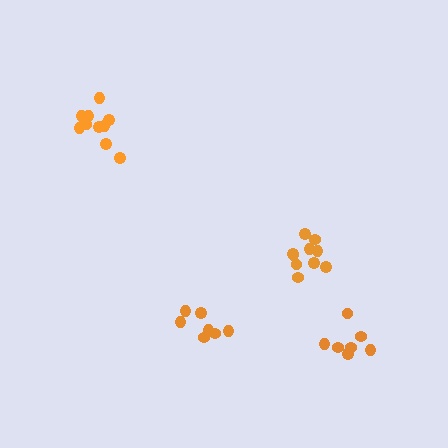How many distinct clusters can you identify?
There are 4 distinct clusters.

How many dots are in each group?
Group 1: 10 dots, Group 2: 10 dots, Group 3: 7 dots, Group 4: 7 dots (34 total).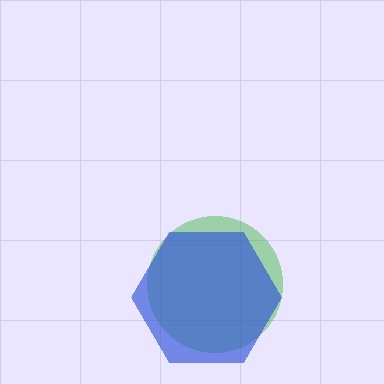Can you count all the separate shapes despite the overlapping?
Yes, there are 2 separate shapes.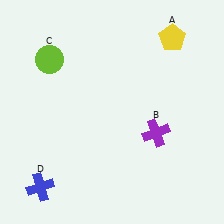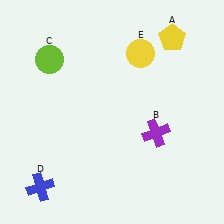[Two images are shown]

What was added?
A yellow circle (E) was added in Image 2.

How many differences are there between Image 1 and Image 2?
There is 1 difference between the two images.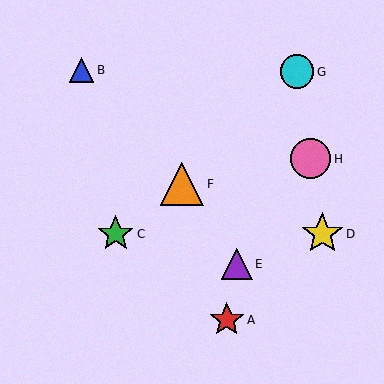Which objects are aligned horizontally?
Objects C, D are aligned horizontally.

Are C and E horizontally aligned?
No, C is at y≈234 and E is at y≈264.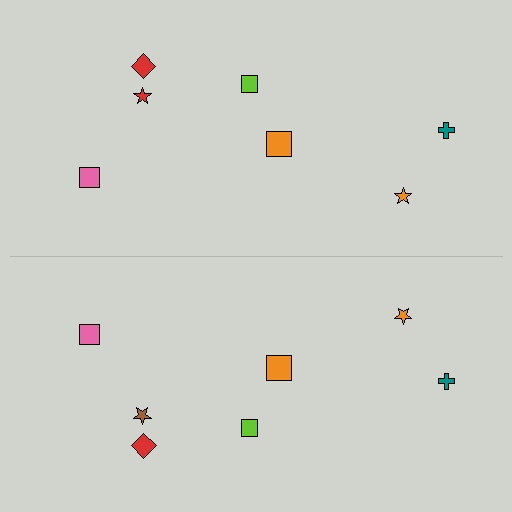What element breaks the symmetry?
The brown star on the bottom side breaks the symmetry — its mirror counterpart is red.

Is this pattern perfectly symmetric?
No, the pattern is not perfectly symmetric. The brown star on the bottom side breaks the symmetry — its mirror counterpart is red.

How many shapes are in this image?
There are 14 shapes in this image.